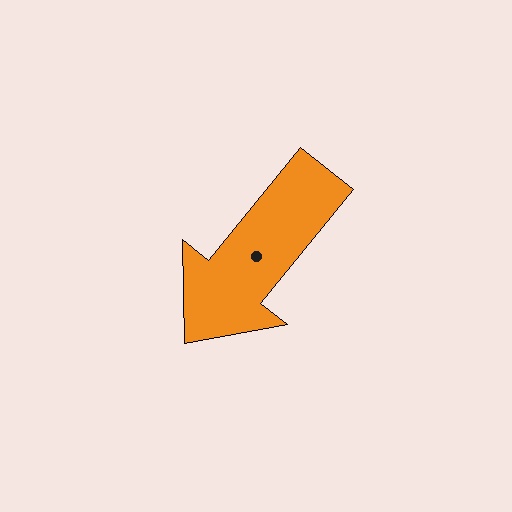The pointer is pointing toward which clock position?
Roughly 7 o'clock.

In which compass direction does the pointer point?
Southwest.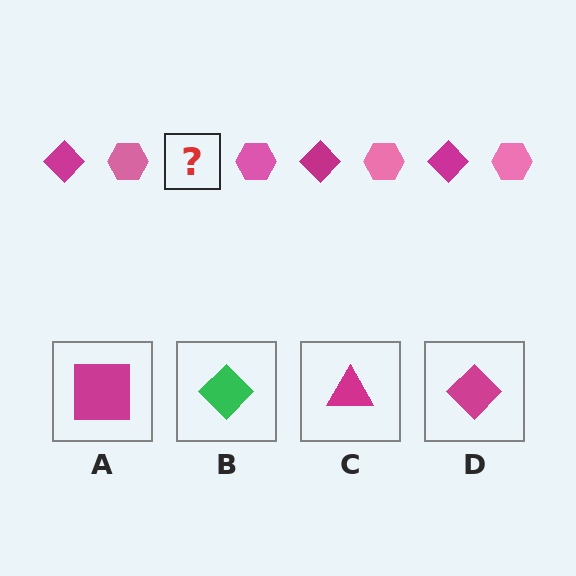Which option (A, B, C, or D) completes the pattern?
D.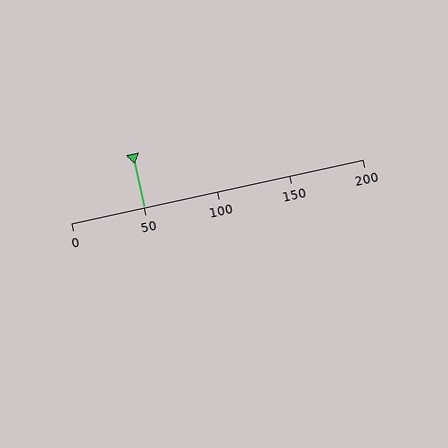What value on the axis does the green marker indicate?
The marker indicates approximately 50.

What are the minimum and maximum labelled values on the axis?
The axis runs from 0 to 200.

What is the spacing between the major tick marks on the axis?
The major ticks are spaced 50 apart.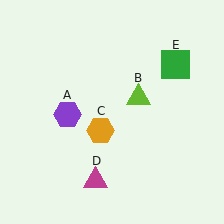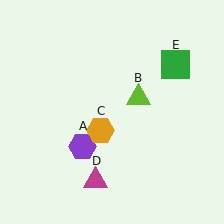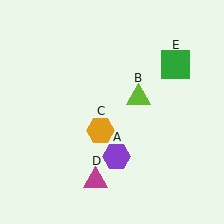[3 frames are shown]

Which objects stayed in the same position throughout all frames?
Lime triangle (object B) and orange hexagon (object C) and magenta triangle (object D) and green square (object E) remained stationary.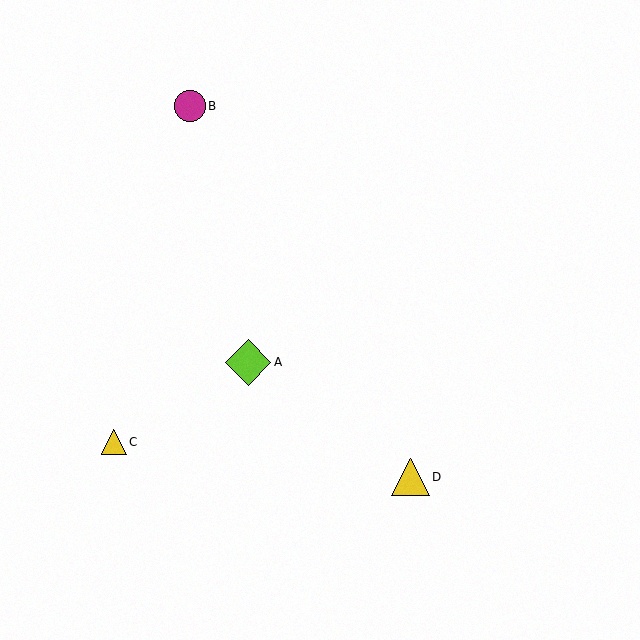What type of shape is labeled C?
Shape C is a yellow triangle.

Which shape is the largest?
The lime diamond (labeled A) is the largest.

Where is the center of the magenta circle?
The center of the magenta circle is at (190, 106).